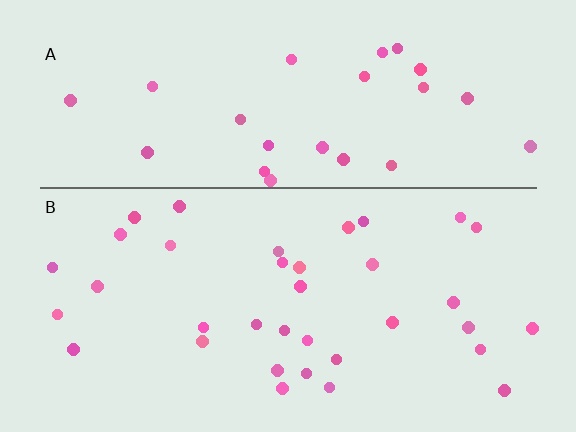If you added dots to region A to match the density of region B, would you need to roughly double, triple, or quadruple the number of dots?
Approximately double.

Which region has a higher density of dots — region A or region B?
B (the bottom).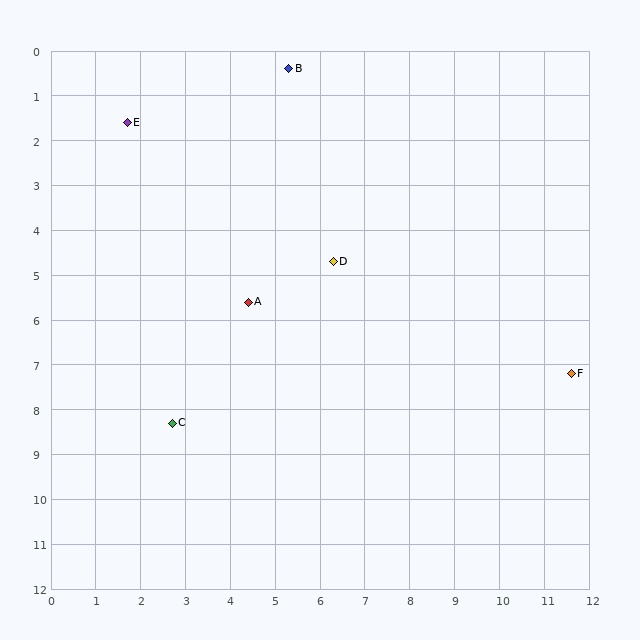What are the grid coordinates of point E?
Point E is at approximately (1.7, 1.6).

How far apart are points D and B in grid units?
Points D and B are about 4.4 grid units apart.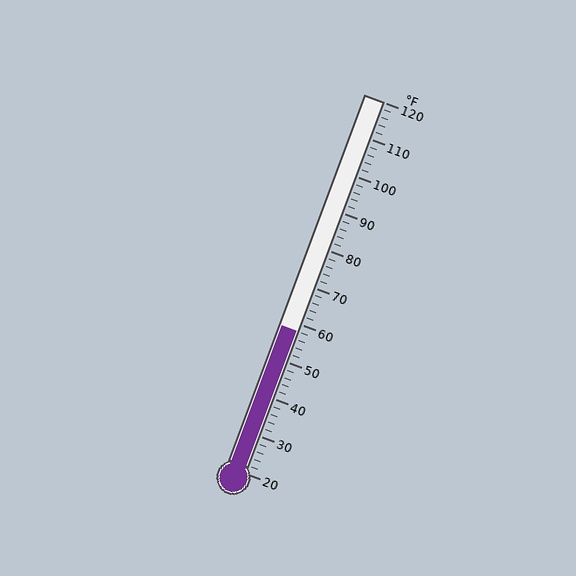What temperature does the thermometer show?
The thermometer shows approximately 58°F.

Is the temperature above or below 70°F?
The temperature is below 70°F.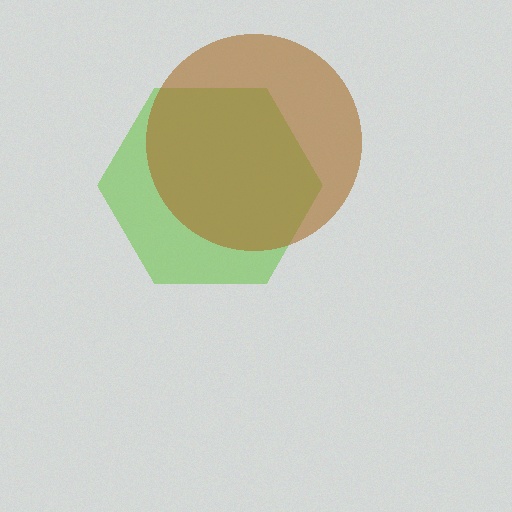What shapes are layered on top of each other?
The layered shapes are: a lime hexagon, a brown circle.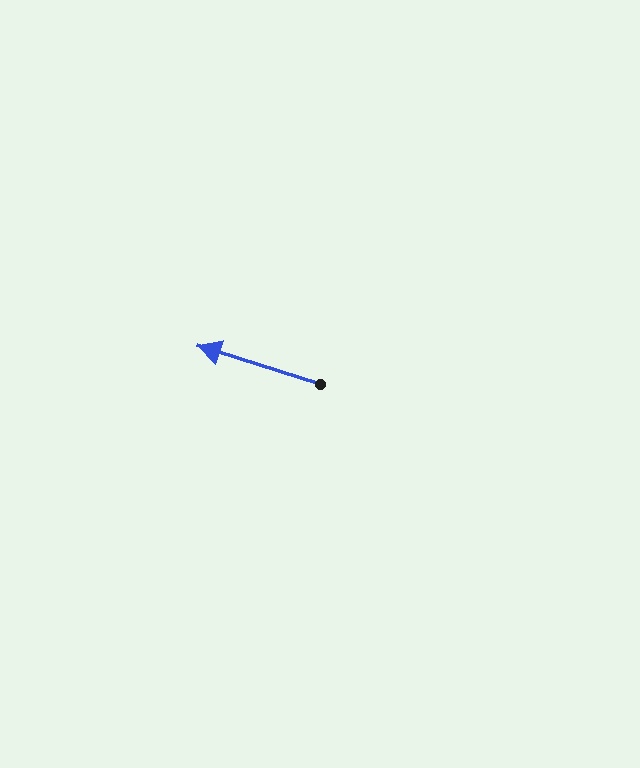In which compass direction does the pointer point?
West.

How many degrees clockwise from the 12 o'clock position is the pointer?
Approximately 287 degrees.